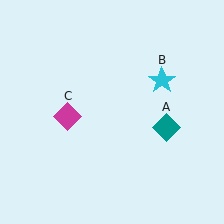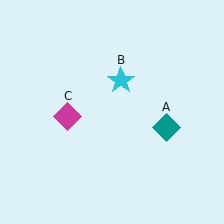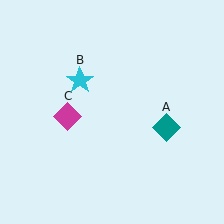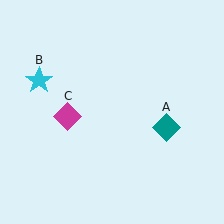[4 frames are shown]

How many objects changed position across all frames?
1 object changed position: cyan star (object B).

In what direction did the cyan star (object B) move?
The cyan star (object B) moved left.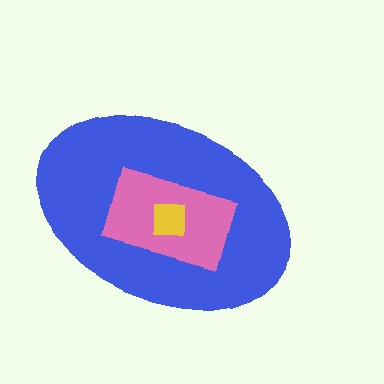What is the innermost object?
The yellow square.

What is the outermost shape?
The blue ellipse.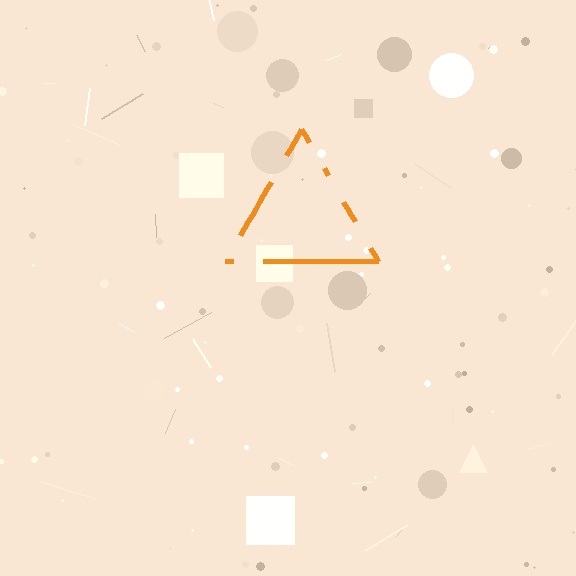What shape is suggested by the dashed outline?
The dashed outline suggests a triangle.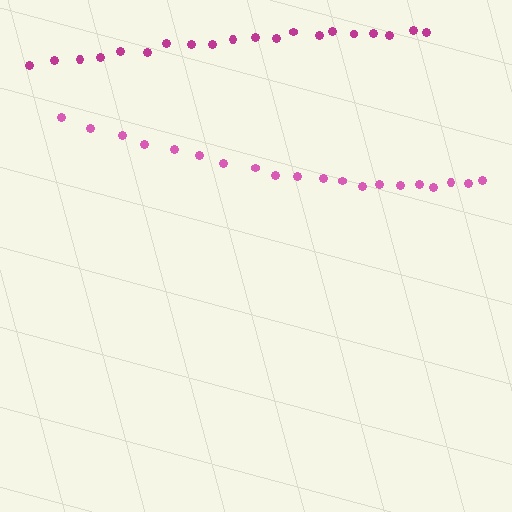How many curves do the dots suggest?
There are 2 distinct paths.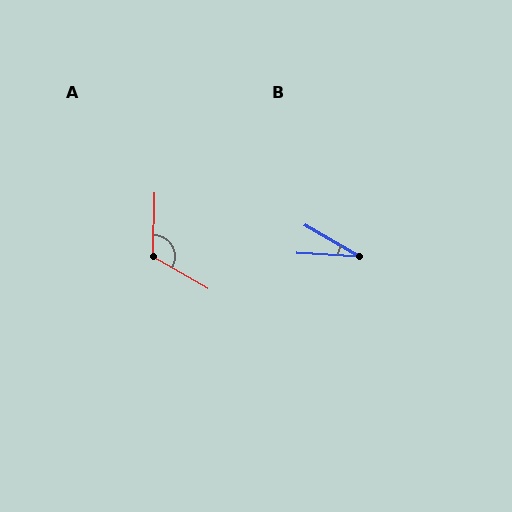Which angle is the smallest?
B, at approximately 27 degrees.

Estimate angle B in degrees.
Approximately 27 degrees.